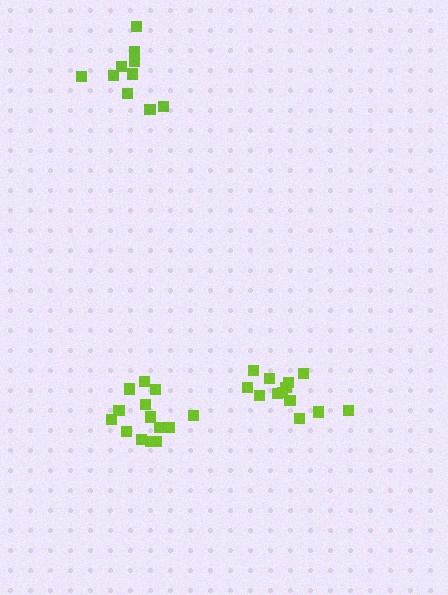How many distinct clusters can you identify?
There are 3 distinct clusters.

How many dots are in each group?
Group 1: 14 dots, Group 2: 10 dots, Group 3: 13 dots (37 total).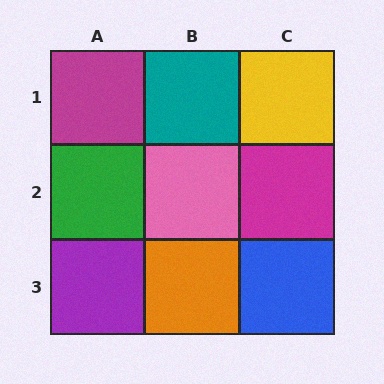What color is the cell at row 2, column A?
Green.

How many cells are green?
1 cell is green.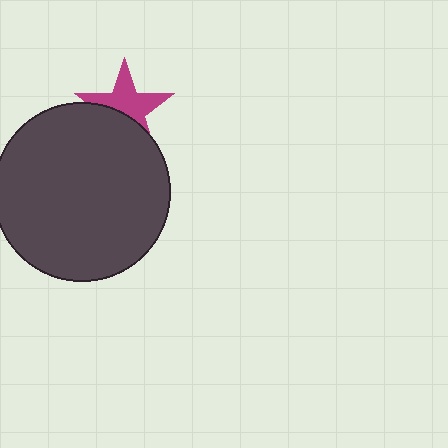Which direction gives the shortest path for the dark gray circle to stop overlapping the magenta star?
Moving down gives the shortest separation.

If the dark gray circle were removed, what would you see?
You would see the complete magenta star.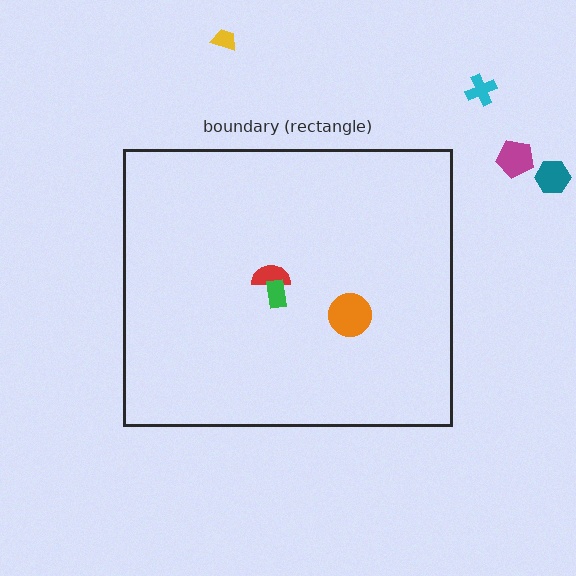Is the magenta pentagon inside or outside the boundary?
Outside.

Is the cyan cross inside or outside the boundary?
Outside.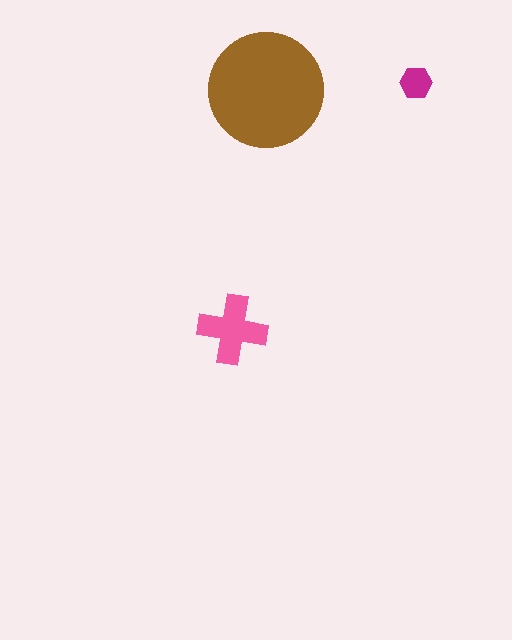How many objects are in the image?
There are 3 objects in the image.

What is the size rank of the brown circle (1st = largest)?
1st.